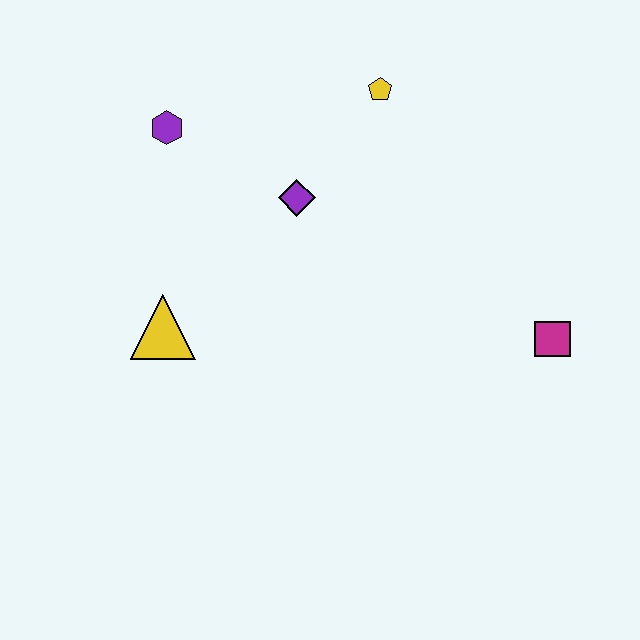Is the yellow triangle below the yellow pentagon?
Yes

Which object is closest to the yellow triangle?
The purple diamond is closest to the yellow triangle.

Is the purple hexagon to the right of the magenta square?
No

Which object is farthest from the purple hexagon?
The magenta square is farthest from the purple hexagon.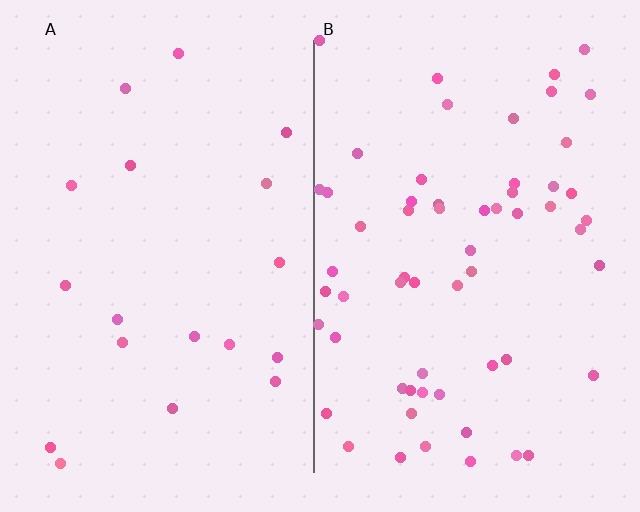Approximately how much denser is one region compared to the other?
Approximately 3.2× — region B over region A.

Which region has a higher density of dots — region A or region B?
B (the right).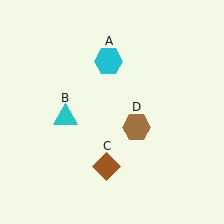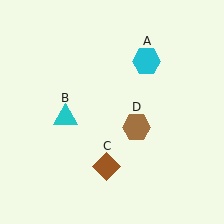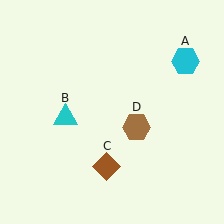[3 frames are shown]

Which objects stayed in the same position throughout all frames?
Cyan triangle (object B) and brown diamond (object C) and brown hexagon (object D) remained stationary.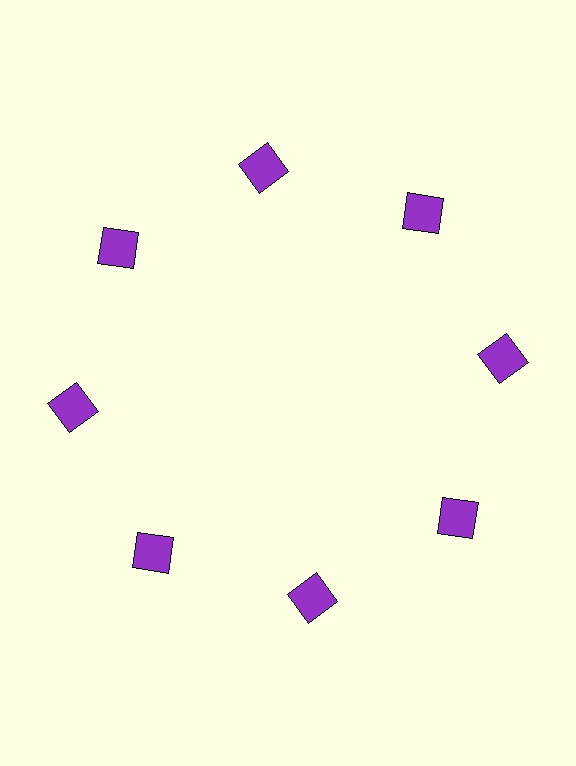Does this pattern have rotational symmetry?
Yes, this pattern has 8-fold rotational symmetry. It looks the same after rotating 45 degrees around the center.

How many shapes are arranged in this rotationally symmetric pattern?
There are 8 shapes, arranged in 8 groups of 1.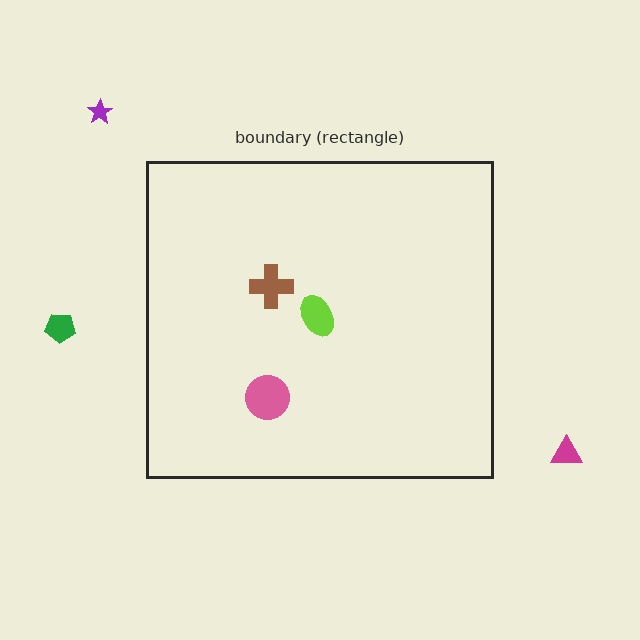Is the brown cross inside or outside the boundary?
Inside.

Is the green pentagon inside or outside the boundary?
Outside.